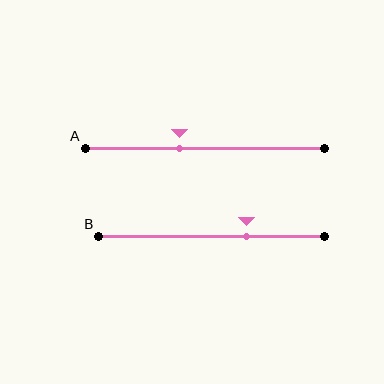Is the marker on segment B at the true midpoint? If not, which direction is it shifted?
No, the marker on segment B is shifted to the right by about 16% of the segment length.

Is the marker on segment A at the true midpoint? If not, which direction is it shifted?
No, the marker on segment A is shifted to the left by about 10% of the segment length.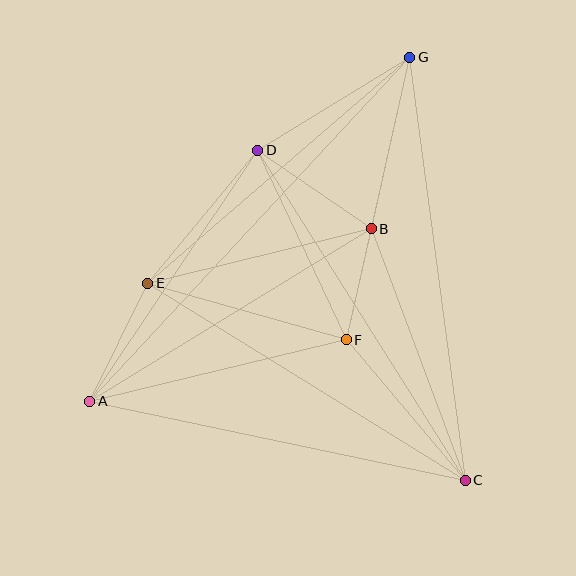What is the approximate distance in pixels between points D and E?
The distance between D and E is approximately 172 pixels.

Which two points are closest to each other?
Points B and F are closest to each other.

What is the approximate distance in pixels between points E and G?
The distance between E and G is approximately 346 pixels.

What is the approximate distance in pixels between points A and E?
The distance between A and E is approximately 132 pixels.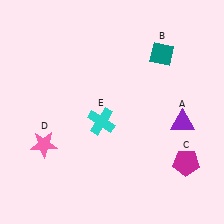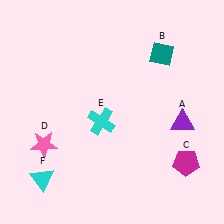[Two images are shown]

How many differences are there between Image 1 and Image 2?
There is 1 difference between the two images.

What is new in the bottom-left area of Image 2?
A cyan triangle (F) was added in the bottom-left area of Image 2.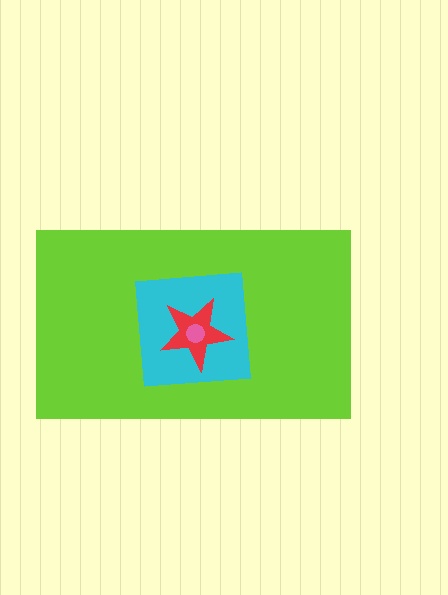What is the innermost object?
The pink circle.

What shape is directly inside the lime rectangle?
The cyan square.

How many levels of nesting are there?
4.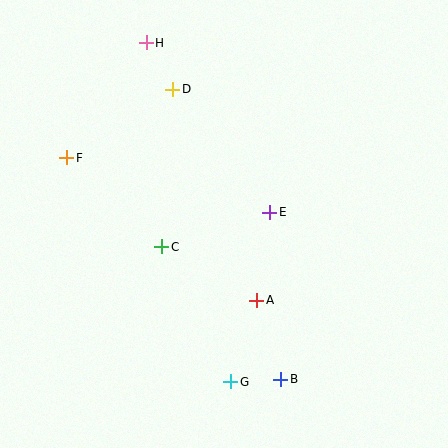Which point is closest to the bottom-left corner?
Point G is closest to the bottom-left corner.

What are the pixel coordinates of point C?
Point C is at (162, 247).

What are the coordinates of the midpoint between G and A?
The midpoint between G and A is at (244, 341).